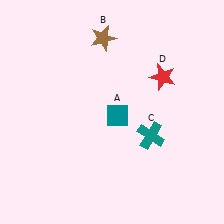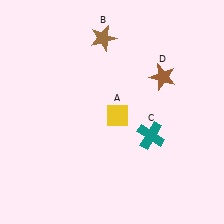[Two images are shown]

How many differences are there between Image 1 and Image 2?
There are 2 differences between the two images.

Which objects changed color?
A changed from teal to yellow. D changed from red to brown.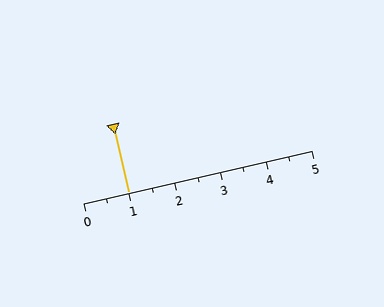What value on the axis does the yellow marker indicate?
The marker indicates approximately 1.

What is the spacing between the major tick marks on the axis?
The major ticks are spaced 1 apart.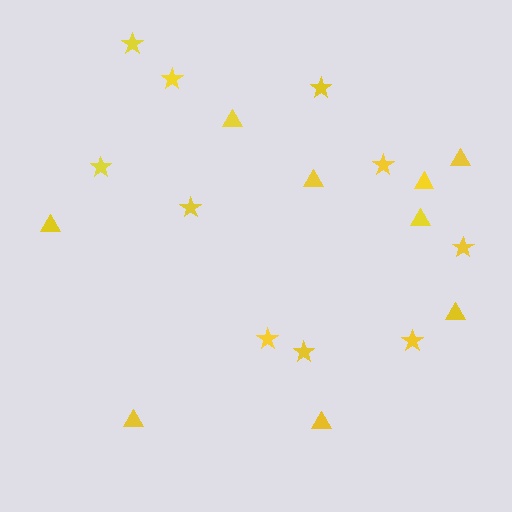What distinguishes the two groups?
There are 2 groups: one group of stars (10) and one group of triangles (9).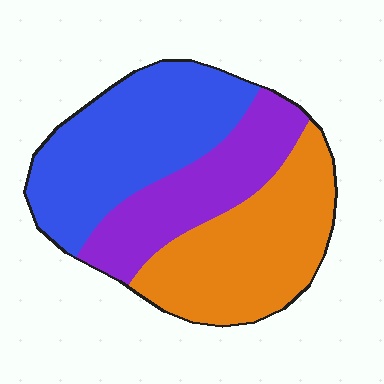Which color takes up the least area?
Purple, at roughly 25%.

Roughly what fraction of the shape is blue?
Blue takes up between a quarter and a half of the shape.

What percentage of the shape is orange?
Orange covers roughly 35% of the shape.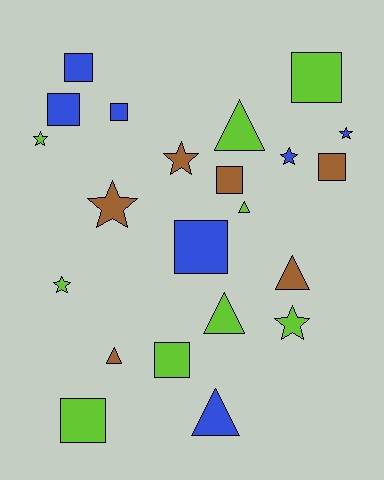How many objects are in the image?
There are 22 objects.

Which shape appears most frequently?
Square, with 9 objects.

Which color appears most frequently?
Lime, with 9 objects.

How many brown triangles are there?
There are 2 brown triangles.